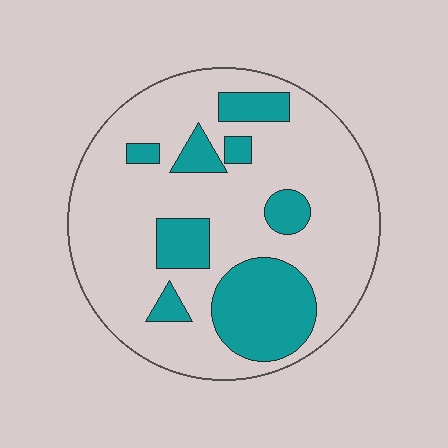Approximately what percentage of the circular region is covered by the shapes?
Approximately 25%.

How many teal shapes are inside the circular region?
8.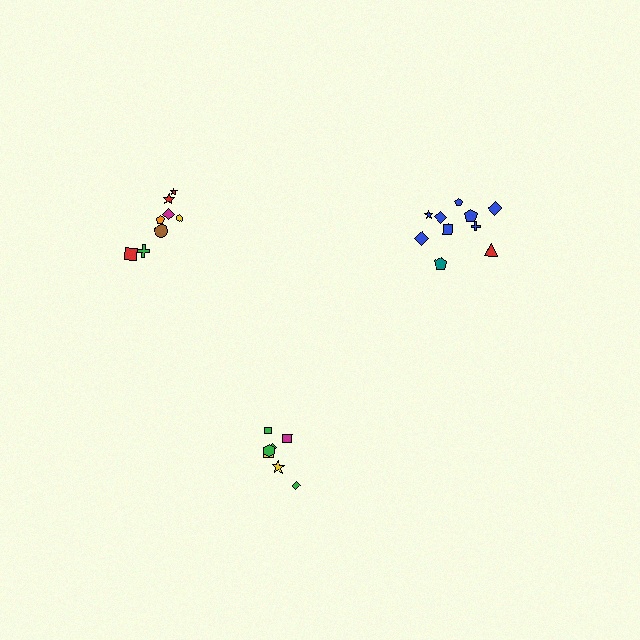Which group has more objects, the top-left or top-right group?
The top-right group.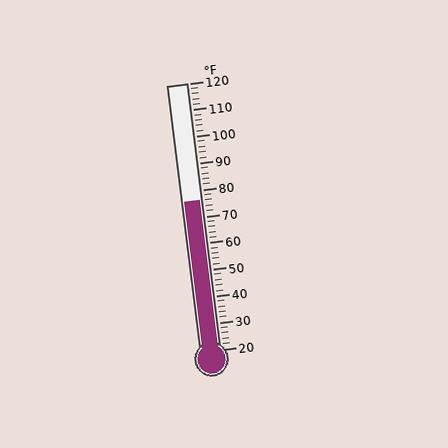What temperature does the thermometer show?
The thermometer shows approximately 76°F.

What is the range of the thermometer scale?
The thermometer scale ranges from 20°F to 120°F.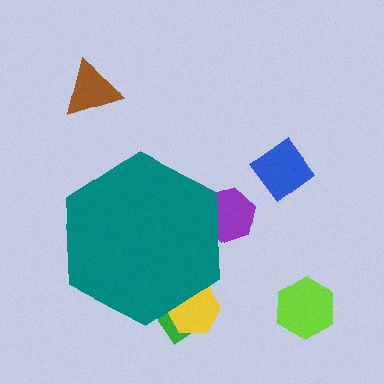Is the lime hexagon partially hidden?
No, the lime hexagon is fully visible.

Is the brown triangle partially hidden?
No, the brown triangle is fully visible.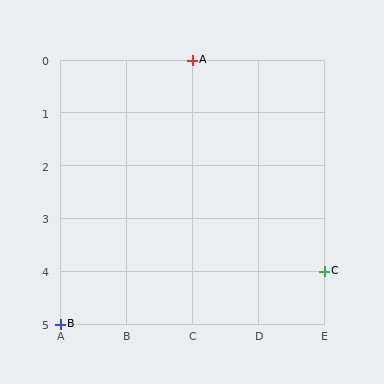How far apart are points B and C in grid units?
Points B and C are 4 columns and 1 row apart (about 4.1 grid units diagonally).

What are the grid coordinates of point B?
Point B is at grid coordinates (A, 5).